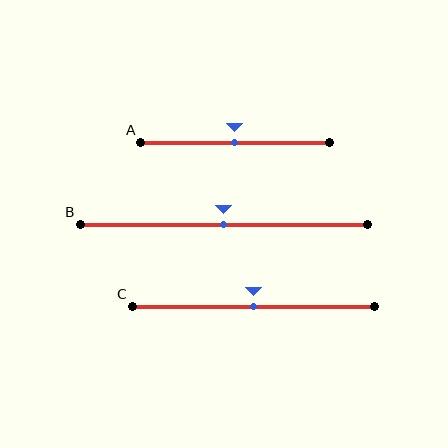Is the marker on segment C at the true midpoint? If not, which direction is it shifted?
Yes, the marker on segment C is at the true midpoint.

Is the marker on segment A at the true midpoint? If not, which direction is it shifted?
Yes, the marker on segment A is at the true midpoint.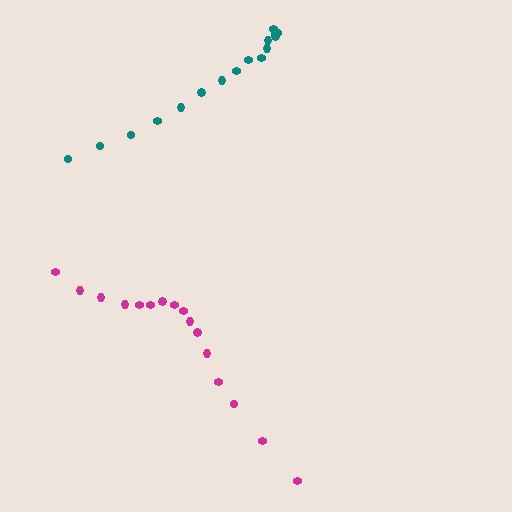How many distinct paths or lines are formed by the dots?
There are 2 distinct paths.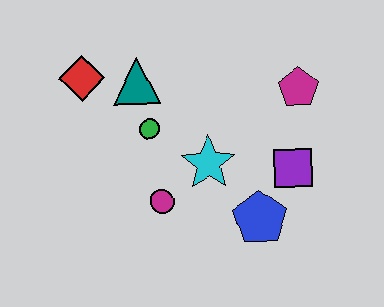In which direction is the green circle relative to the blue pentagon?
The green circle is to the left of the blue pentagon.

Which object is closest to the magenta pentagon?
The purple square is closest to the magenta pentagon.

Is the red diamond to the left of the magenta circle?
Yes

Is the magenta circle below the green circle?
Yes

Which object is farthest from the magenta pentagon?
The red diamond is farthest from the magenta pentagon.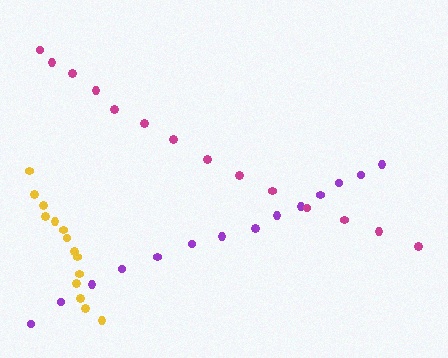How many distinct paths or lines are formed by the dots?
There are 3 distinct paths.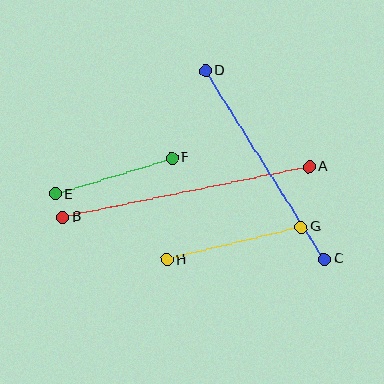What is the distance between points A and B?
The distance is approximately 252 pixels.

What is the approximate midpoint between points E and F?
The midpoint is at approximately (114, 176) pixels.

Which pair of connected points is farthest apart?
Points A and B are farthest apart.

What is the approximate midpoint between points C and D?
The midpoint is at approximately (265, 165) pixels.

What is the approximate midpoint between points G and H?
The midpoint is at approximately (234, 244) pixels.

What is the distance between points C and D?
The distance is approximately 223 pixels.